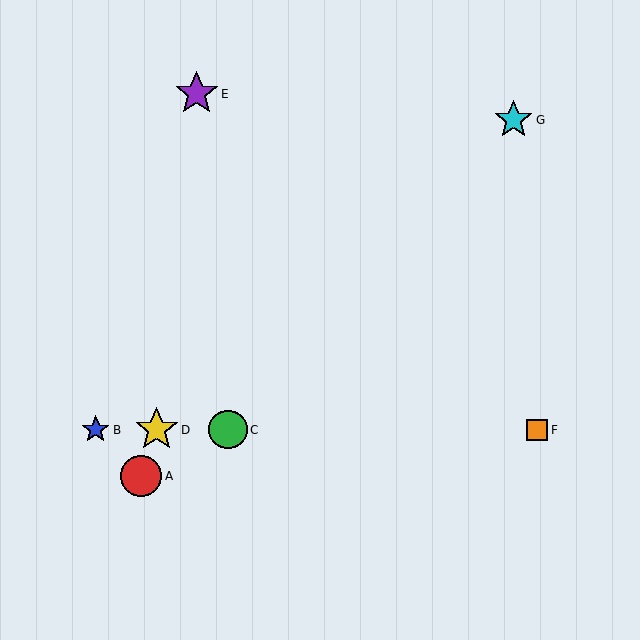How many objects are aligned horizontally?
4 objects (B, C, D, F) are aligned horizontally.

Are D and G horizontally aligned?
No, D is at y≈430 and G is at y≈120.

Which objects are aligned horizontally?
Objects B, C, D, F are aligned horizontally.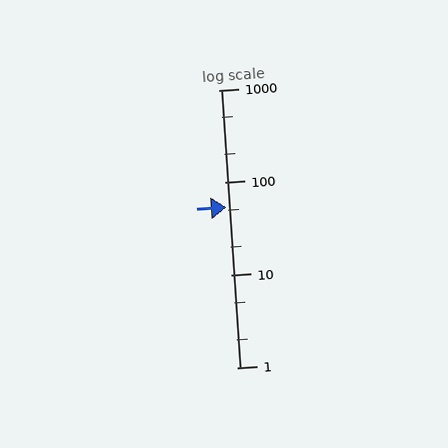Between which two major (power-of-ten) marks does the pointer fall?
The pointer is between 10 and 100.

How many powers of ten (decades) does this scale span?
The scale spans 3 decades, from 1 to 1000.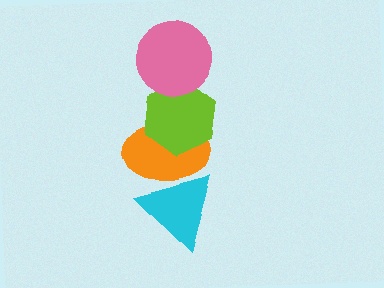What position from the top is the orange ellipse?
The orange ellipse is 3rd from the top.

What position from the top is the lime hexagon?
The lime hexagon is 2nd from the top.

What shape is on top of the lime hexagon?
The pink circle is on top of the lime hexagon.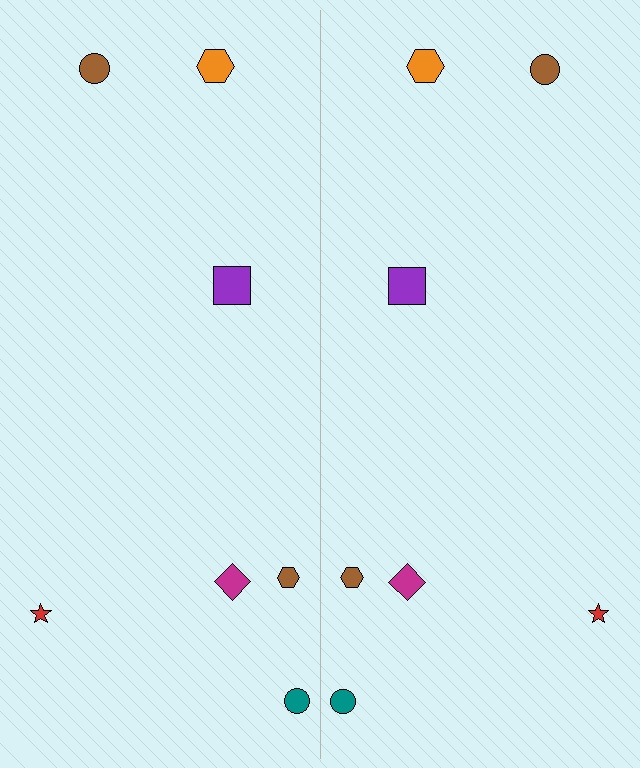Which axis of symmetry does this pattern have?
The pattern has a vertical axis of symmetry running through the center of the image.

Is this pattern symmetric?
Yes, this pattern has bilateral (reflection) symmetry.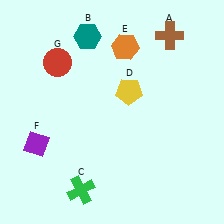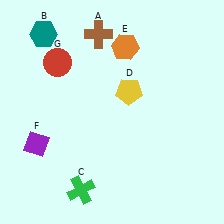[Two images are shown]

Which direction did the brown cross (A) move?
The brown cross (A) moved left.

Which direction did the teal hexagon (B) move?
The teal hexagon (B) moved left.